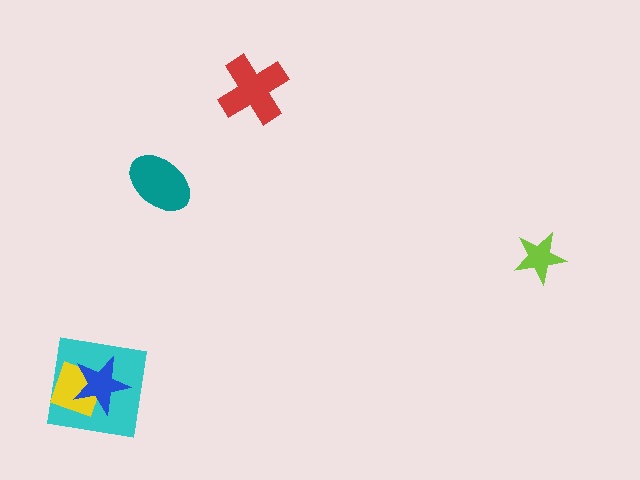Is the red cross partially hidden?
No, no other shape covers it.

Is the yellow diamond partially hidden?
Yes, it is partially covered by another shape.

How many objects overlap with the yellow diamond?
2 objects overlap with the yellow diamond.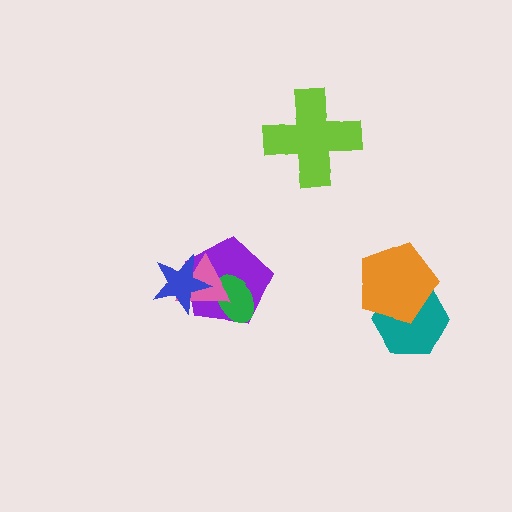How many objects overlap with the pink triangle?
3 objects overlap with the pink triangle.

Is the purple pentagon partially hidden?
Yes, it is partially covered by another shape.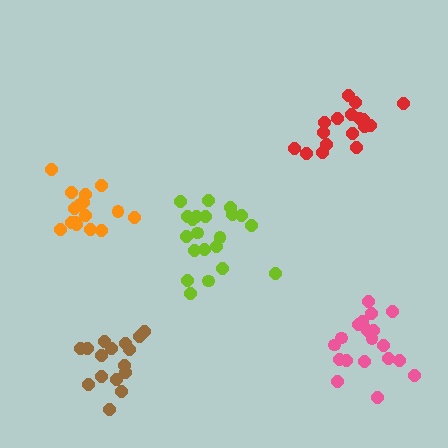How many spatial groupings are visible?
There are 5 spatial groupings.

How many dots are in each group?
Group 1: 19 dots, Group 2: 16 dots, Group 3: 21 dots, Group 4: 17 dots, Group 5: 17 dots (90 total).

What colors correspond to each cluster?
The clusters are colored: pink, brown, lime, red, orange.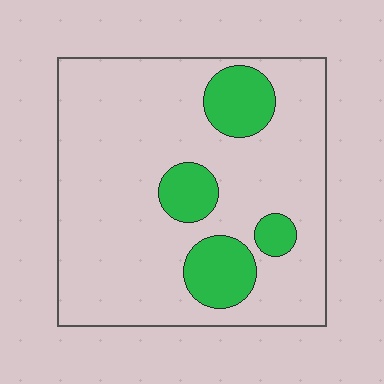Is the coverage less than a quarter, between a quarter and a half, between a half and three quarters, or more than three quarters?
Less than a quarter.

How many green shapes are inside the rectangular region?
4.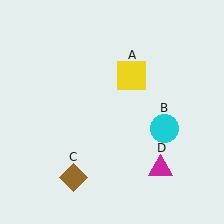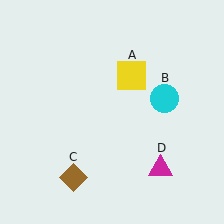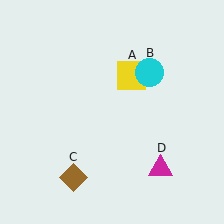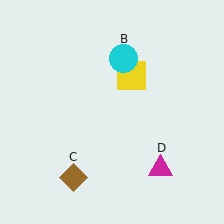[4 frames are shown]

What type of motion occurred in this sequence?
The cyan circle (object B) rotated counterclockwise around the center of the scene.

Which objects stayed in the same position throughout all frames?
Yellow square (object A) and brown diamond (object C) and magenta triangle (object D) remained stationary.